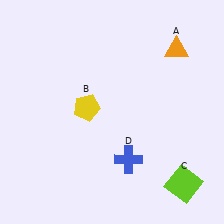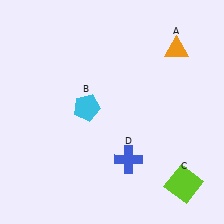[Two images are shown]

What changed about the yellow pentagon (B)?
In Image 1, B is yellow. In Image 2, it changed to cyan.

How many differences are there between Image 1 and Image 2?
There is 1 difference between the two images.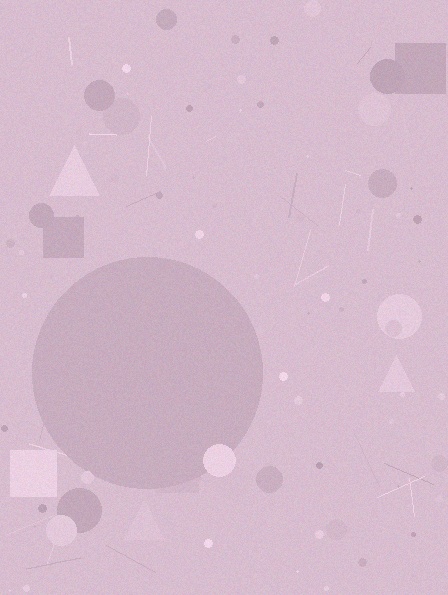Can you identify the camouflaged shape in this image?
The camouflaged shape is a circle.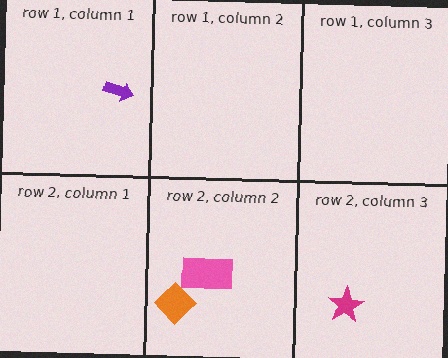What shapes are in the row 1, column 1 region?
The purple arrow.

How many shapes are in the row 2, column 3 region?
1.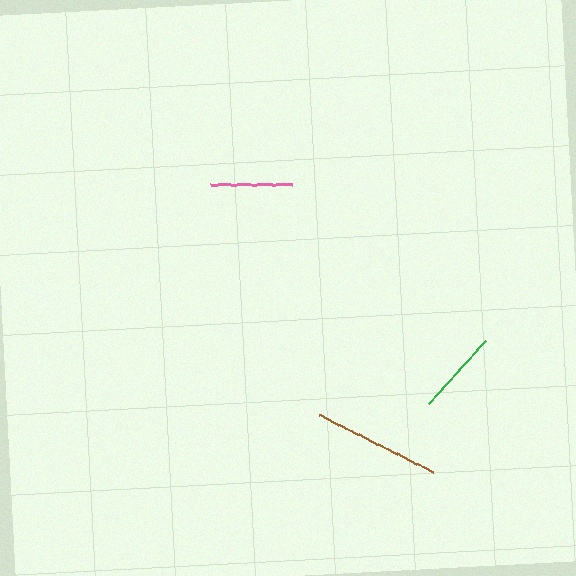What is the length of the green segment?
The green segment is approximately 85 pixels long.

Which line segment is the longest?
The brown line is the longest at approximately 128 pixels.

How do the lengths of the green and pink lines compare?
The green and pink lines are approximately the same length.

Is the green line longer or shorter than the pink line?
The green line is longer than the pink line.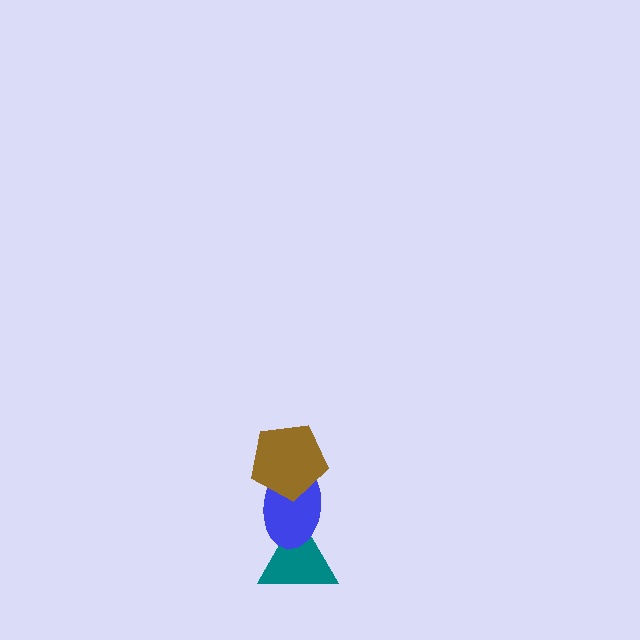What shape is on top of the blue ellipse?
The brown pentagon is on top of the blue ellipse.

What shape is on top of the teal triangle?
The blue ellipse is on top of the teal triangle.